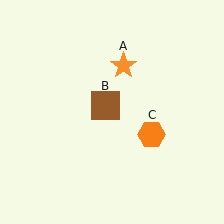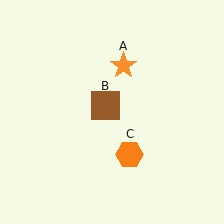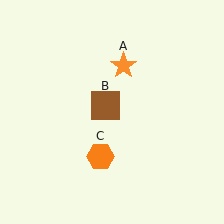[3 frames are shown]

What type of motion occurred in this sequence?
The orange hexagon (object C) rotated clockwise around the center of the scene.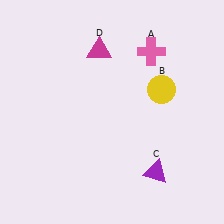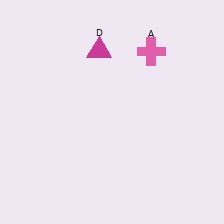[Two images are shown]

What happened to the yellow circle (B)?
The yellow circle (B) was removed in Image 2. It was in the top-right area of Image 1.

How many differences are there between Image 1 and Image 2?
There are 2 differences between the two images.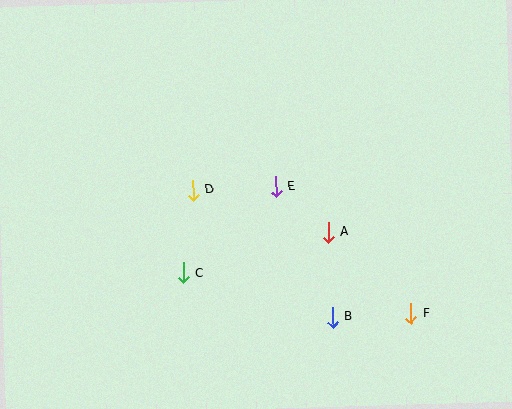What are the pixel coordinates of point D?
Point D is at (193, 190).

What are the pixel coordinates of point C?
Point C is at (183, 273).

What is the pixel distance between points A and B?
The distance between A and B is 85 pixels.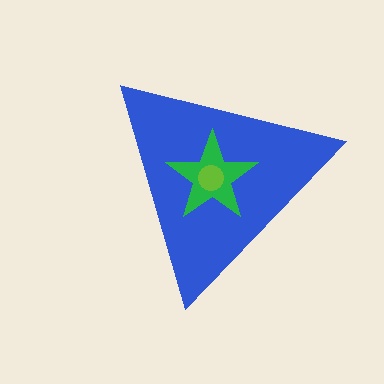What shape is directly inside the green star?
The lime circle.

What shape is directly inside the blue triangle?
The green star.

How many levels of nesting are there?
3.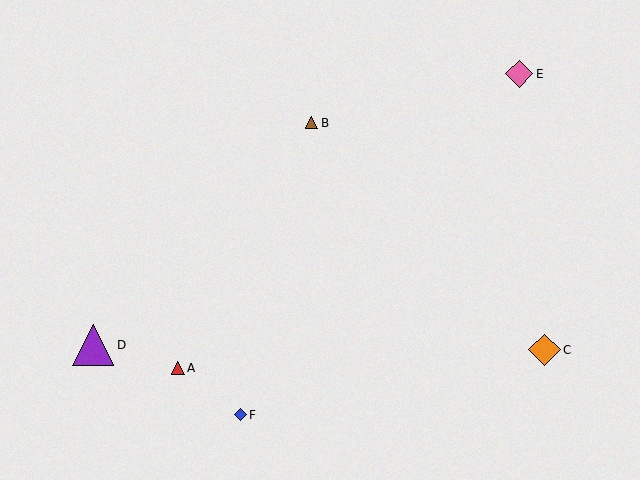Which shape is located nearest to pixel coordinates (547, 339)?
The orange diamond (labeled C) at (545, 350) is nearest to that location.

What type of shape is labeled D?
Shape D is a purple triangle.